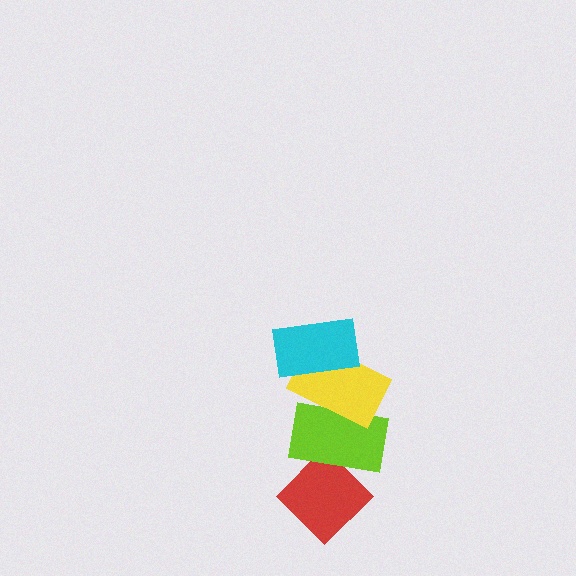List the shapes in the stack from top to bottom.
From top to bottom: the cyan rectangle, the yellow rectangle, the lime rectangle, the red diamond.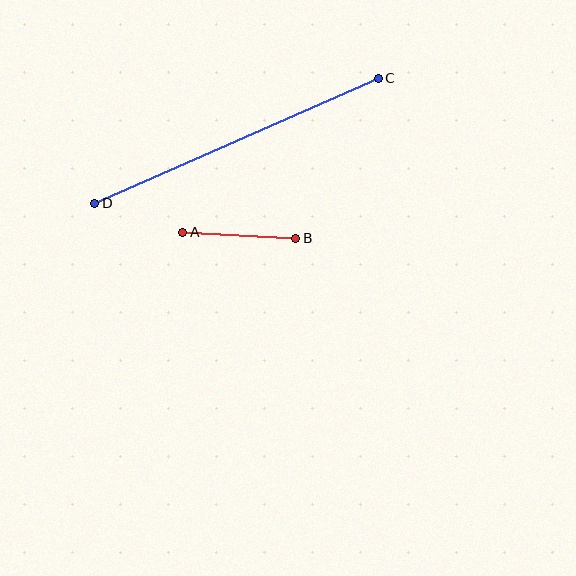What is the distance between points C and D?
The distance is approximately 310 pixels.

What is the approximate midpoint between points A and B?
The midpoint is at approximately (239, 235) pixels.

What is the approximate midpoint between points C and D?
The midpoint is at approximately (237, 141) pixels.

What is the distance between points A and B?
The distance is approximately 113 pixels.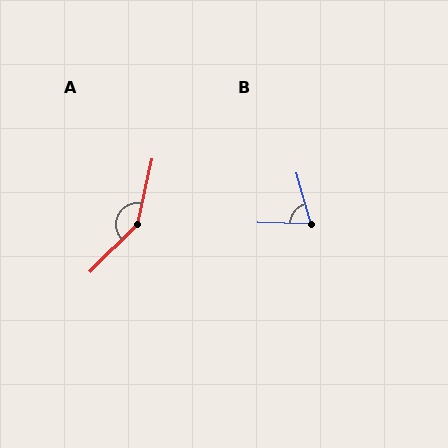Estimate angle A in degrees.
Approximately 148 degrees.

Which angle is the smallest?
B, at approximately 73 degrees.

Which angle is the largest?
A, at approximately 148 degrees.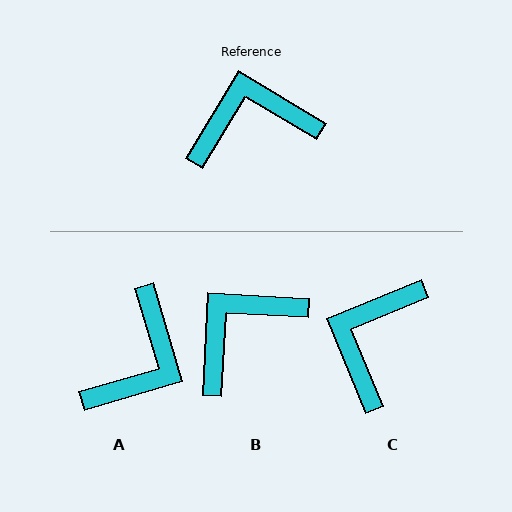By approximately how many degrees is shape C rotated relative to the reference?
Approximately 54 degrees counter-clockwise.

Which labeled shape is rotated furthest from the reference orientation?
A, about 132 degrees away.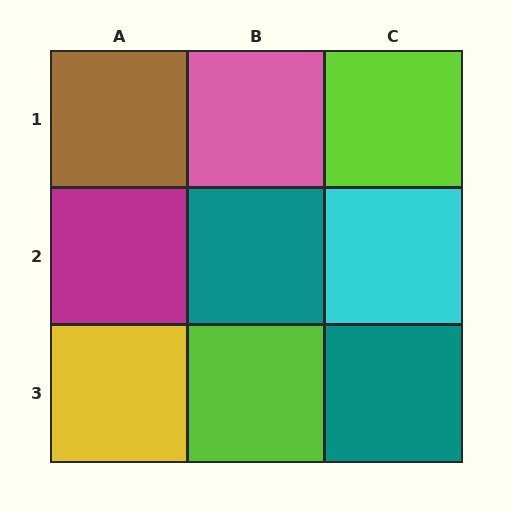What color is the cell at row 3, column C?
Teal.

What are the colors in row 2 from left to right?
Magenta, teal, cyan.